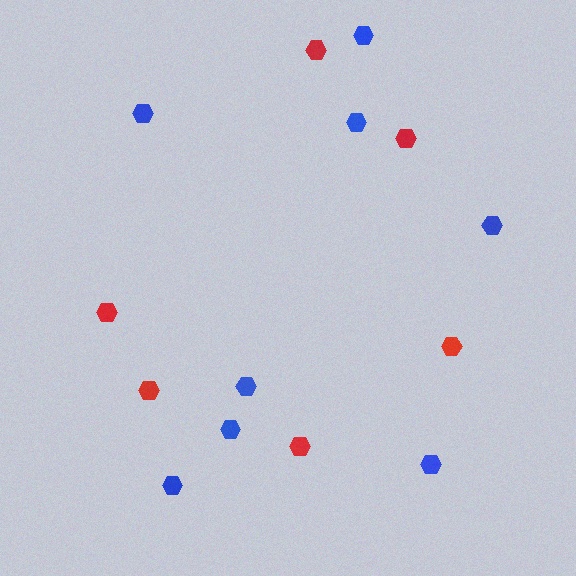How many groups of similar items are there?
There are 2 groups: one group of blue hexagons (8) and one group of red hexagons (6).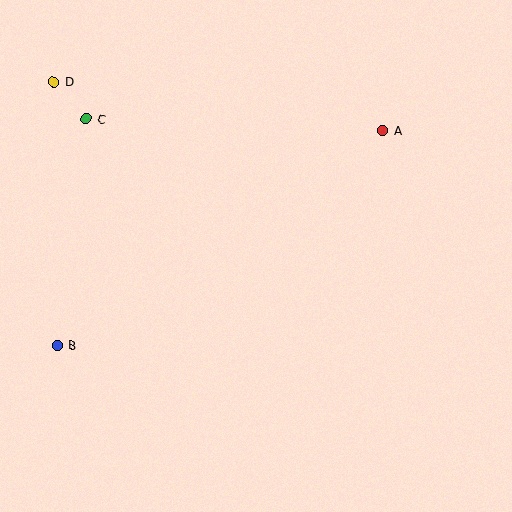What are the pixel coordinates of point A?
Point A is at (383, 130).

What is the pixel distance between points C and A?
The distance between C and A is 297 pixels.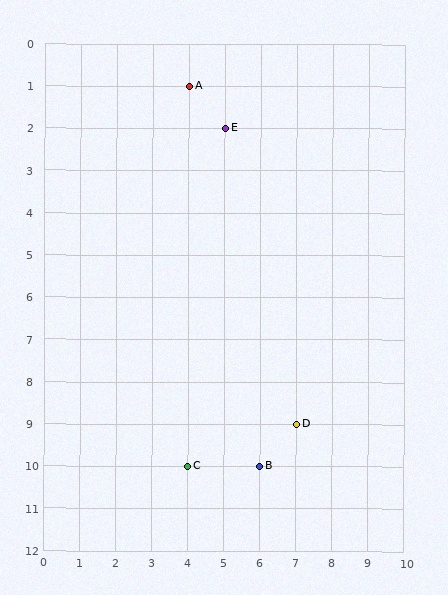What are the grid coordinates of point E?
Point E is at grid coordinates (5, 2).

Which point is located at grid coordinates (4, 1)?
Point A is at (4, 1).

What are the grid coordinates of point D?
Point D is at grid coordinates (7, 9).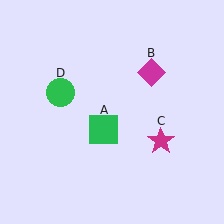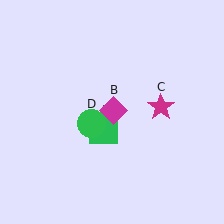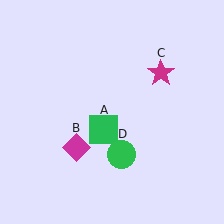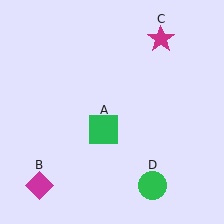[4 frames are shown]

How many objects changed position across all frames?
3 objects changed position: magenta diamond (object B), magenta star (object C), green circle (object D).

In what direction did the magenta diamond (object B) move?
The magenta diamond (object B) moved down and to the left.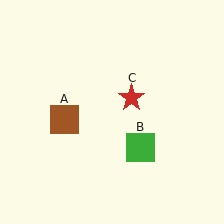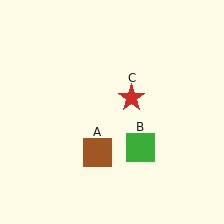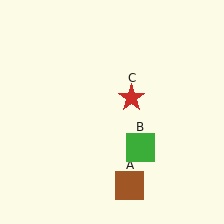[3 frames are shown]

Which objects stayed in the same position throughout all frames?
Green square (object B) and red star (object C) remained stationary.